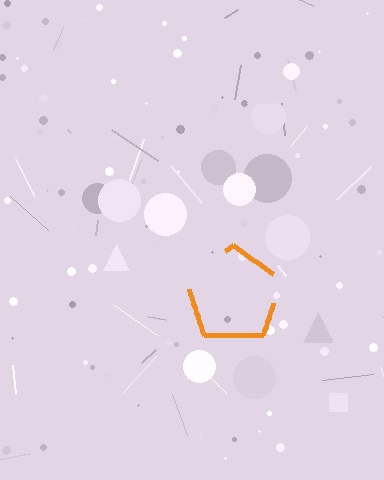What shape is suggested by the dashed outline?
The dashed outline suggests a pentagon.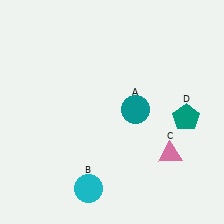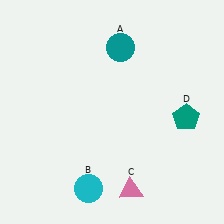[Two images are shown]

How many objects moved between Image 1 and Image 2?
2 objects moved between the two images.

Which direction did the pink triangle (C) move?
The pink triangle (C) moved left.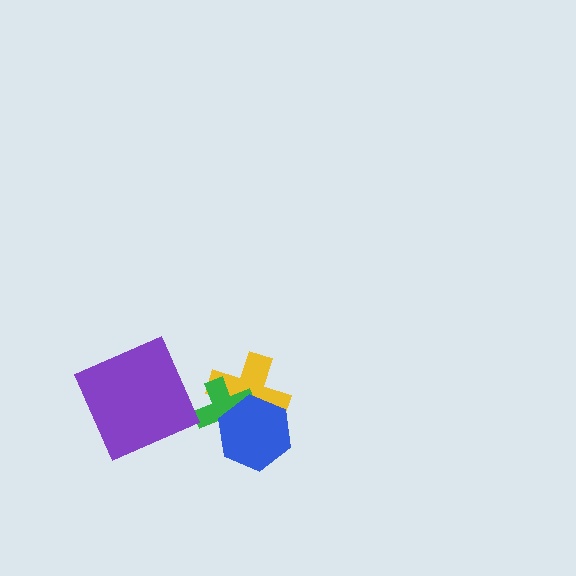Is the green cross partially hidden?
Yes, it is partially covered by another shape.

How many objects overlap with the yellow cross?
2 objects overlap with the yellow cross.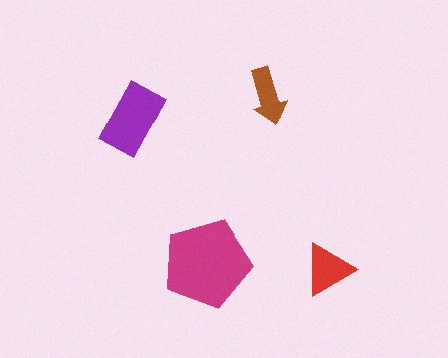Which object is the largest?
The magenta pentagon.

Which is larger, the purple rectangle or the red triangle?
The purple rectangle.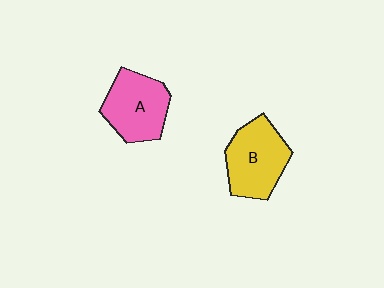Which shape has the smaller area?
Shape A (pink).